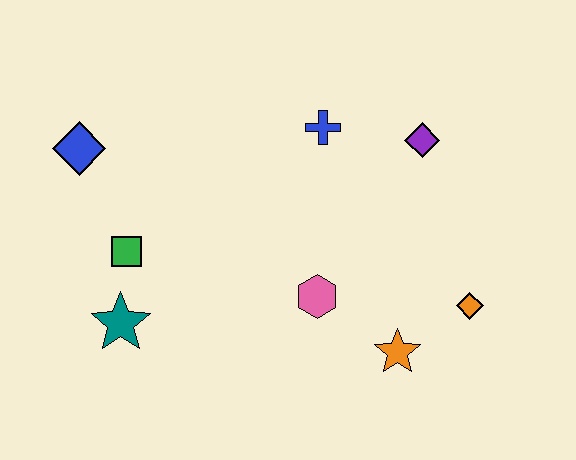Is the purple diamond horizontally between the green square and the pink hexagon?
No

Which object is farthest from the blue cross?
The teal star is farthest from the blue cross.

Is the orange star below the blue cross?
Yes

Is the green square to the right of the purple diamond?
No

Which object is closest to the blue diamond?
The green square is closest to the blue diamond.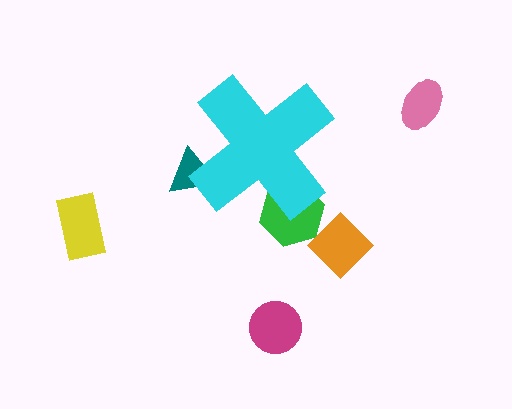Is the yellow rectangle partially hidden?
No, the yellow rectangle is fully visible.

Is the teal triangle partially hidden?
Yes, the teal triangle is partially hidden behind the cyan cross.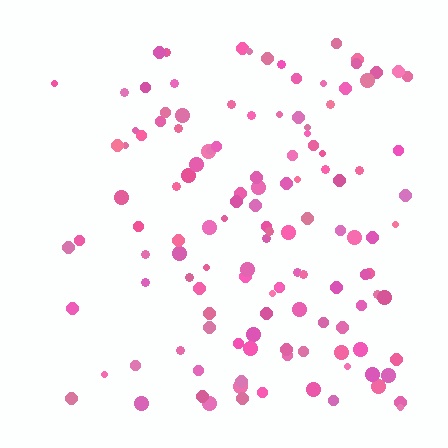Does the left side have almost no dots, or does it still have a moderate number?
Still a moderate number, just noticeably fewer than the right.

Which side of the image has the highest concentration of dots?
The right.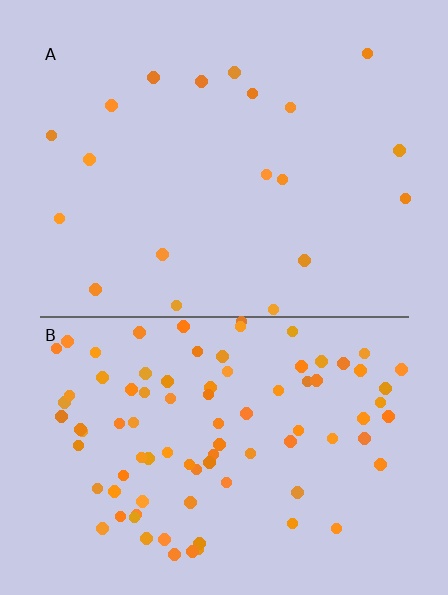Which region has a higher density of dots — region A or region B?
B (the bottom).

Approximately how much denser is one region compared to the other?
Approximately 4.6× — region B over region A.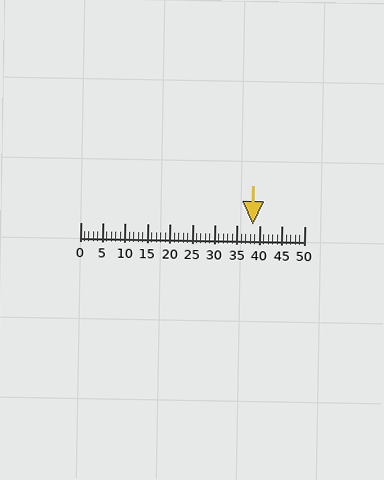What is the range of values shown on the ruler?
The ruler shows values from 0 to 50.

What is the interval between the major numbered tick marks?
The major tick marks are spaced 5 units apart.